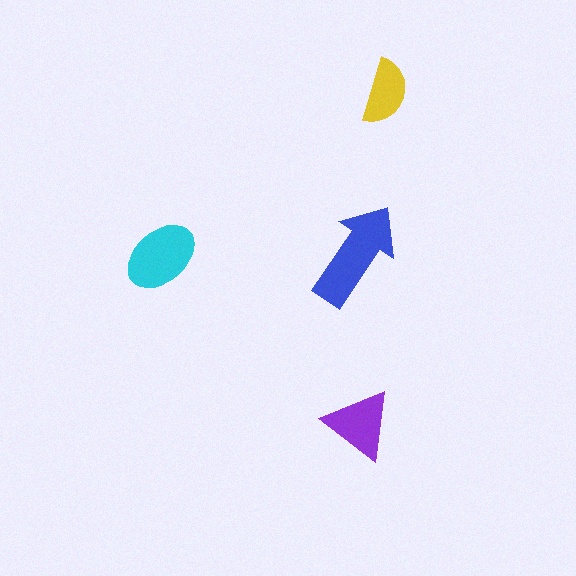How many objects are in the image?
There are 4 objects in the image.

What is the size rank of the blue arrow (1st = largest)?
1st.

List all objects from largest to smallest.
The blue arrow, the cyan ellipse, the purple triangle, the yellow semicircle.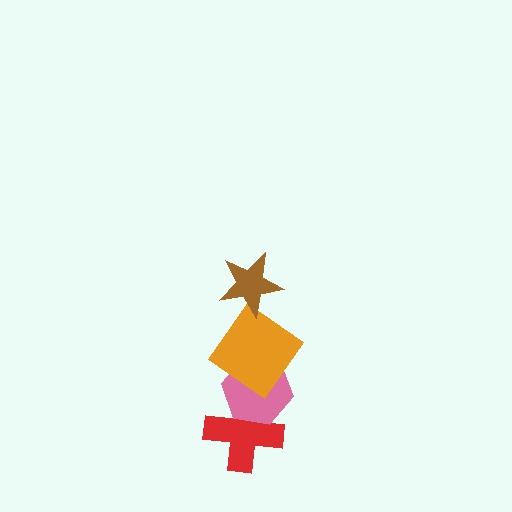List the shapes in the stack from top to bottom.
From top to bottom: the brown star, the orange diamond, the pink hexagon, the red cross.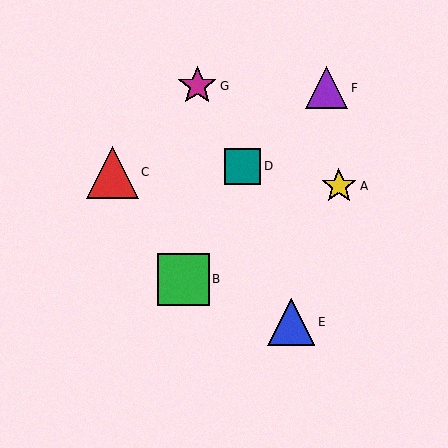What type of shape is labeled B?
Shape B is a green square.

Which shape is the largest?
The red triangle (labeled C) is the largest.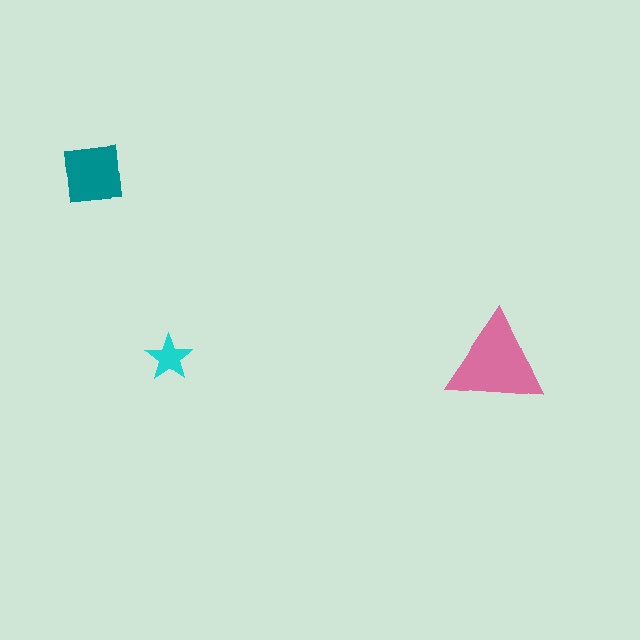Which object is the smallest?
The cyan star.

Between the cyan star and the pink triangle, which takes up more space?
The pink triangle.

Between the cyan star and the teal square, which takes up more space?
The teal square.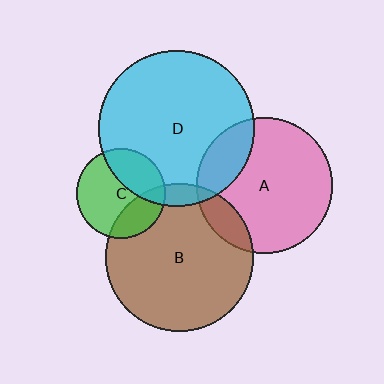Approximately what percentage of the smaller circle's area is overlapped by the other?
Approximately 20%.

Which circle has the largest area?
Circle D (cyan).